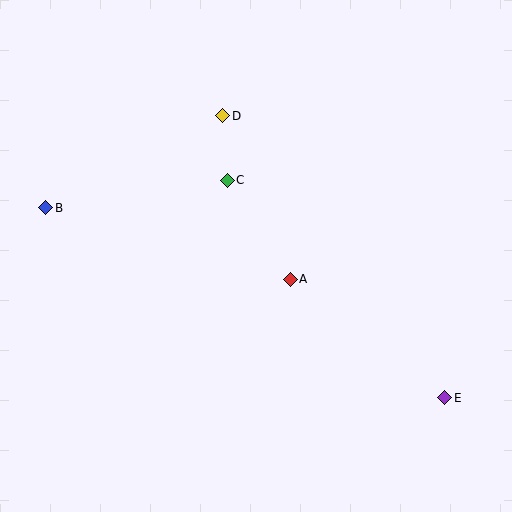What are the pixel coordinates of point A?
Point A is at (290, 279).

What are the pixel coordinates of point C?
Point C is at (227, 180).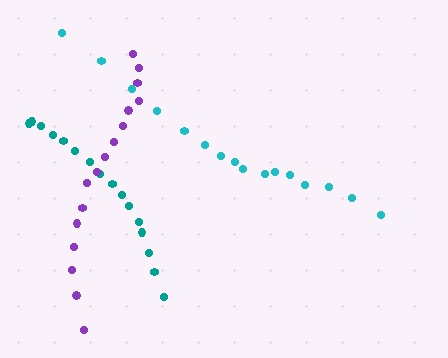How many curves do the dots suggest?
There are 3 distinct paths.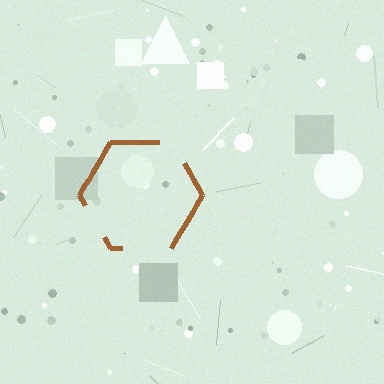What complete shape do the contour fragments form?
The contour fragments form a hexagon.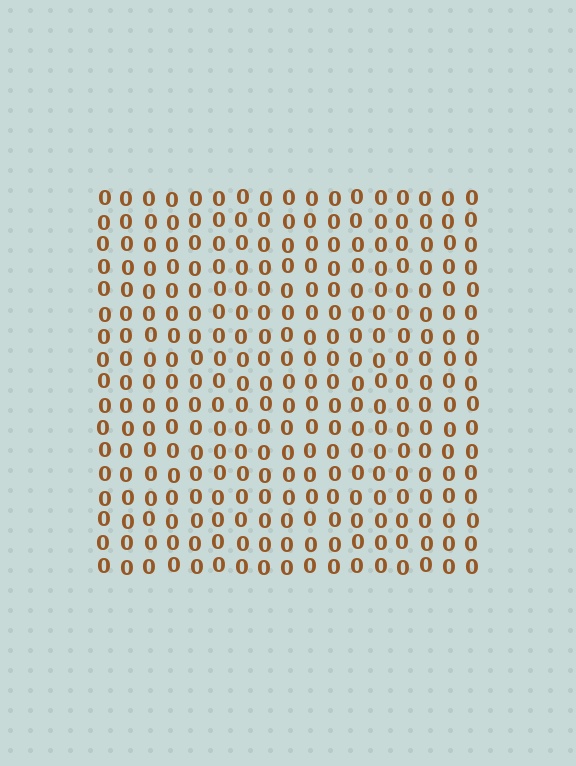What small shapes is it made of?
It is made of small digit 0's.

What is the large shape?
The large shape is a square.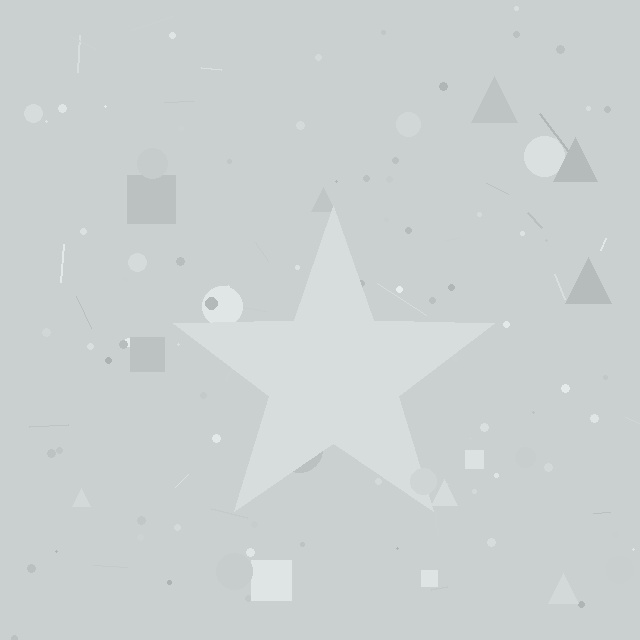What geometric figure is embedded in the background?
A star is embedded in the background.